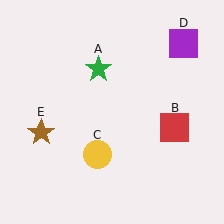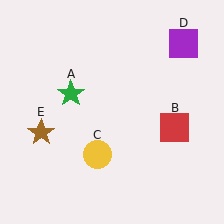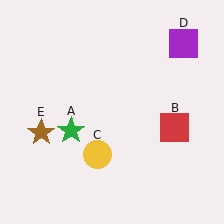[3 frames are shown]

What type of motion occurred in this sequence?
The green star (object A) rotated counterclockwise around the center of the scene.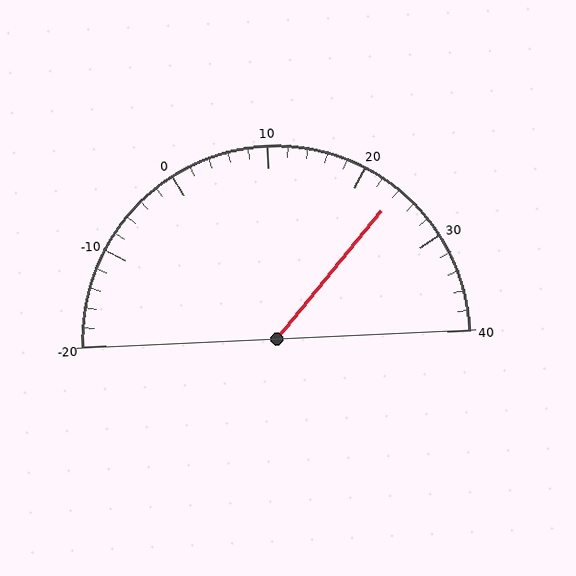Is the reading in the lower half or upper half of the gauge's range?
The reading is in the upper half of the range (-20 to 40).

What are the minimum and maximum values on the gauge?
The gauge ranges from -20 to 40.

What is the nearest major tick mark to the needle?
The nearest major tick mark is 20.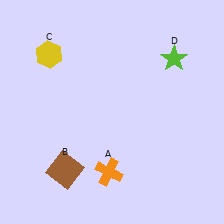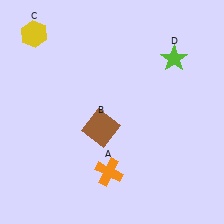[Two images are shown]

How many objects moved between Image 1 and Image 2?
2 objects moved between the two images.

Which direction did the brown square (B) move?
The brown square (B) moved up.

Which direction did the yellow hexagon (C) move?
The yellow hexagon (C) moved up.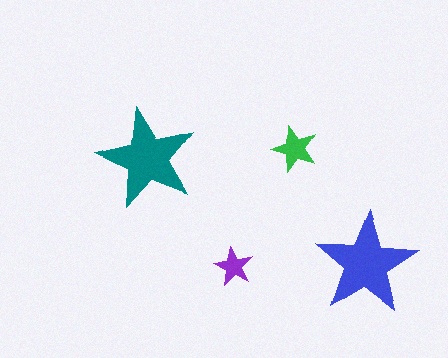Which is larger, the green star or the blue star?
The blue one.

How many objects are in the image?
There are 4 objects in the image.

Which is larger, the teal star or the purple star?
The teal one.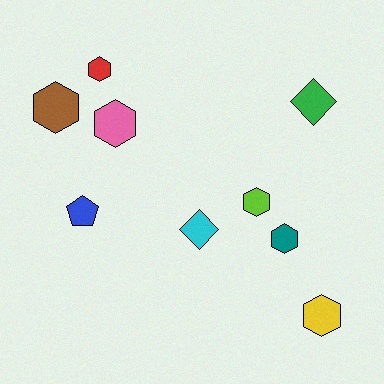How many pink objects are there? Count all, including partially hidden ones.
There is 1 pink object.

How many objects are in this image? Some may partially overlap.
There are 9 objects.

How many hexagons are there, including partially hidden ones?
There are 6 hexagons.